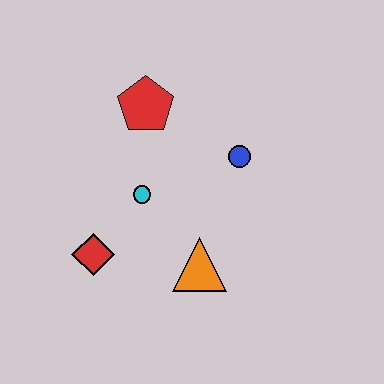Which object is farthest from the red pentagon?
The orange triangle is farthest from the red pentagon.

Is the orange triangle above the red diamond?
No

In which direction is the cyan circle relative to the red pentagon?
The cyan circle is below the red pentagon.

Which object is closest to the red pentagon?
The cyan circle is closest to the red pentagon.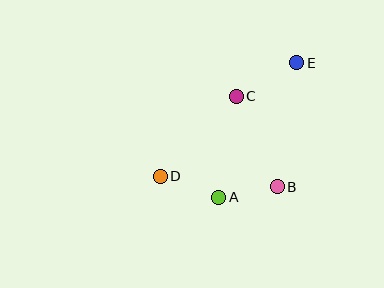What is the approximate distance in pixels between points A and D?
The distance between A and D is approximately 62 pixels.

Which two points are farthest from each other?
Points D and E are farthest from each other.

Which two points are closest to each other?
Points A and B are closest to each other.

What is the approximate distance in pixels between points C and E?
The distance between C and E is approximately 69 pixels.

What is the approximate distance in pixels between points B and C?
The distance between B and C is approximately 99 pixels.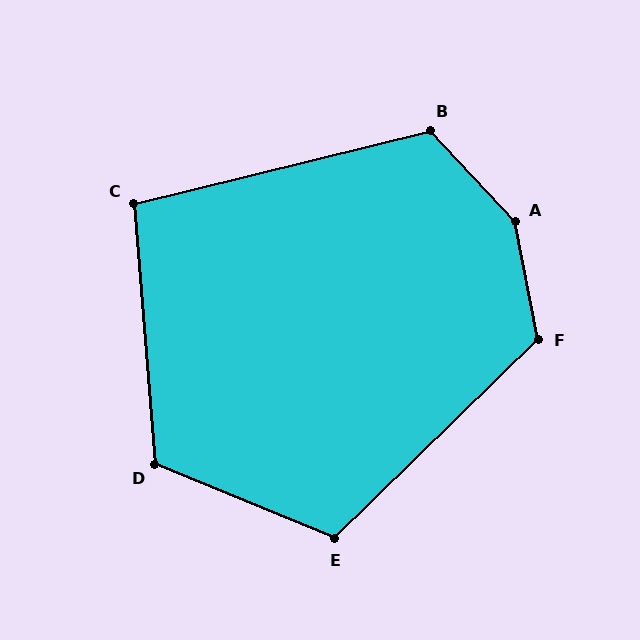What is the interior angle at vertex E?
Approximately 113 degrees (obtuse).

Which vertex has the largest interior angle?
A, at approximately 148 degrees.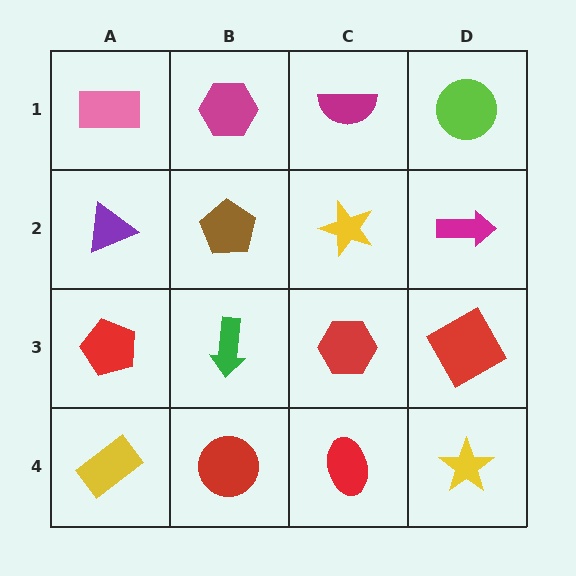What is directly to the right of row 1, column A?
A magenta hexagon.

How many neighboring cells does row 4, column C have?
3.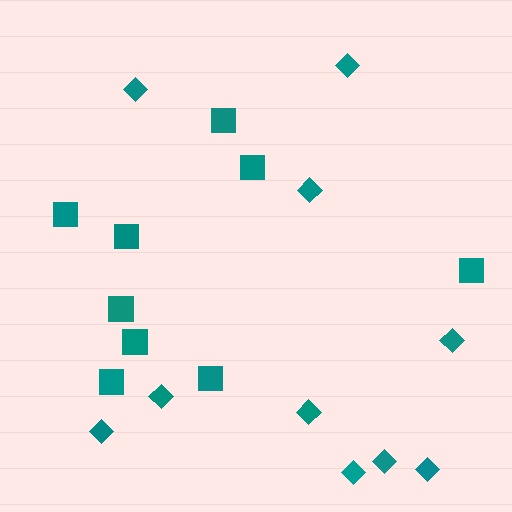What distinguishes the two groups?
There are 2 groups: one group of diamonds (10) and one group of squares (9).